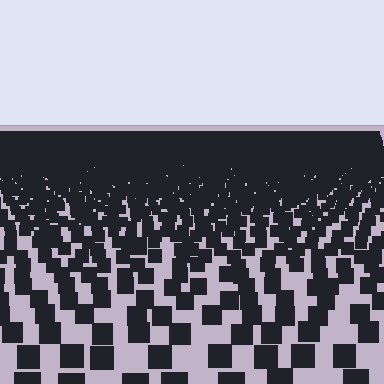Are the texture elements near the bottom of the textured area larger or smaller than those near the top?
Larger. Near the bottom, elements are closer to the viewer and appear at a bigger on-screen size.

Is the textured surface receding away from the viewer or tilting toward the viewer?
The surface is receding away from the viewer. Texture elements get smaller and denser toward the top.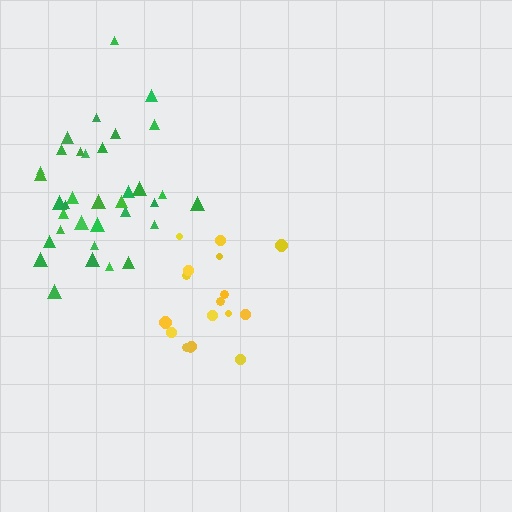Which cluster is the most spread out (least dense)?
Green.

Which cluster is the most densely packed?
Yellow.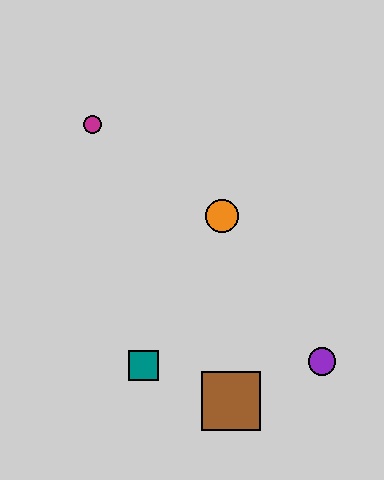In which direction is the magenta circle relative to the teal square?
The magenta circle is above the teal square.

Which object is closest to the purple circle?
The brown square is closest to the purple circle.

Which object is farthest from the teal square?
The magenta circle is farthest from the teal square.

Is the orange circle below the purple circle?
No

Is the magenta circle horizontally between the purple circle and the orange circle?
No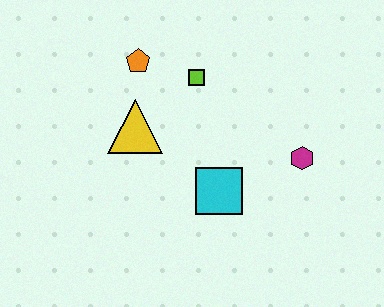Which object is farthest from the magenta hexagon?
The orange pentagon is farthest from the magenta hexagon.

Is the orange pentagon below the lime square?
No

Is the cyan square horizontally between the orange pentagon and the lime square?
No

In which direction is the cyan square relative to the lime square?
The cyan square is below the lime square.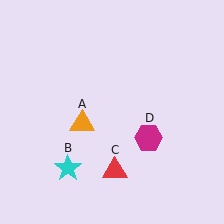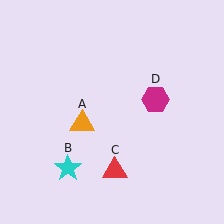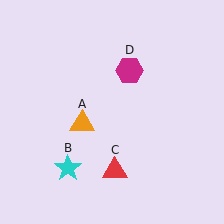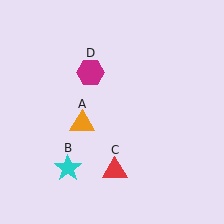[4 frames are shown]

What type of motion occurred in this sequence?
The magenta hexagon (object D) rotated counterclockwise around the center of the scene.